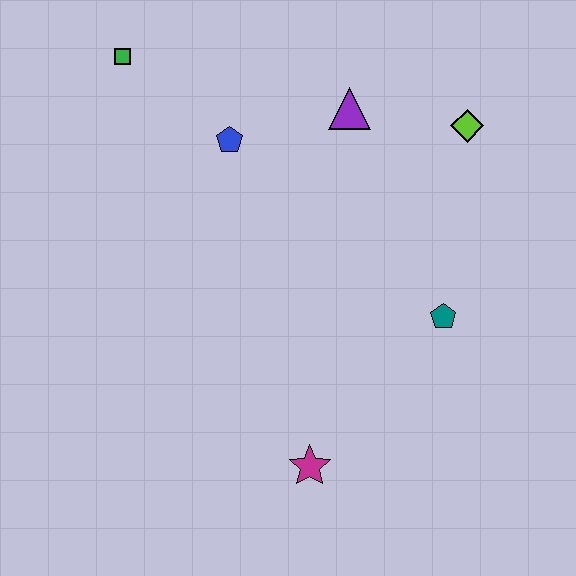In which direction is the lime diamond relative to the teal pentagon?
The lime diamond is above the teal pentagon.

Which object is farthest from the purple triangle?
The magenta star is farthest from the purple triangle.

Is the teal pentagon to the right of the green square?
Yes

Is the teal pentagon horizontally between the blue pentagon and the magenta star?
No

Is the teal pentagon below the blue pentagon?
Yes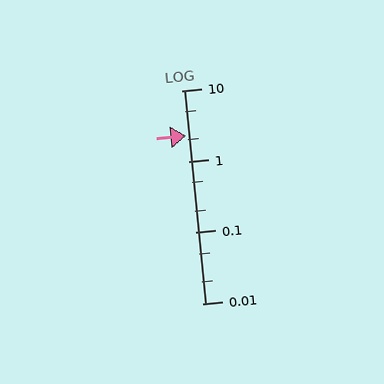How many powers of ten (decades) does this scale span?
The scale spans 3 decades, from 0.01 to 10.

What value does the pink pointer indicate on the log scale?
The pointer indicates approximately 2.3.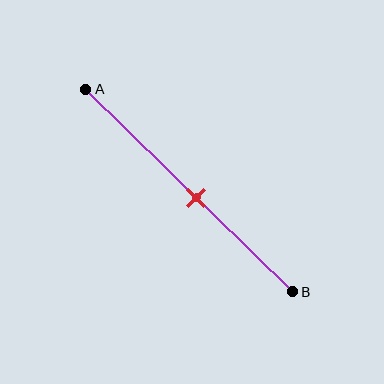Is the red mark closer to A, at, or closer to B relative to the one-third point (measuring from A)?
The red mark is closer to point B than the one-third point of segment AB.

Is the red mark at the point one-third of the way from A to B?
No, the mark is at about 55% from A, not at the 33% one-third point.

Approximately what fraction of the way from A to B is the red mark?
The red mark is approximately 55% of the way from A to B.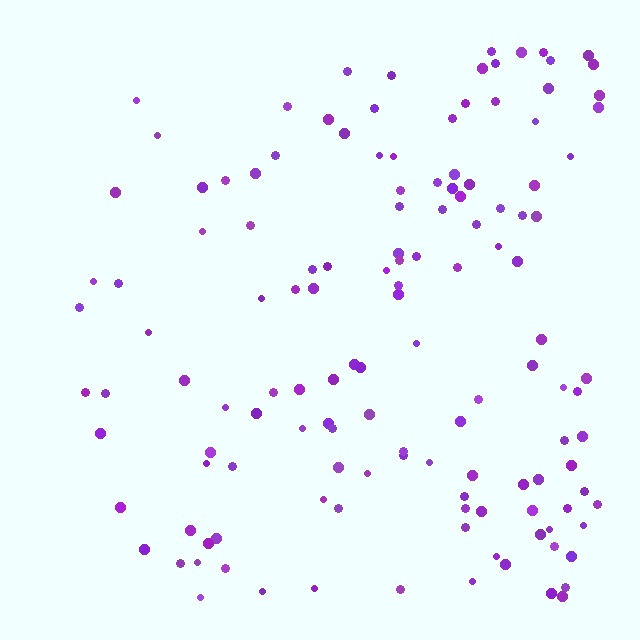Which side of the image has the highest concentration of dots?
The right.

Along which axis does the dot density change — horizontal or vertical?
Horizontal.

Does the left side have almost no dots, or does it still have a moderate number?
Still a moderate number, just noticeably fewer than the right.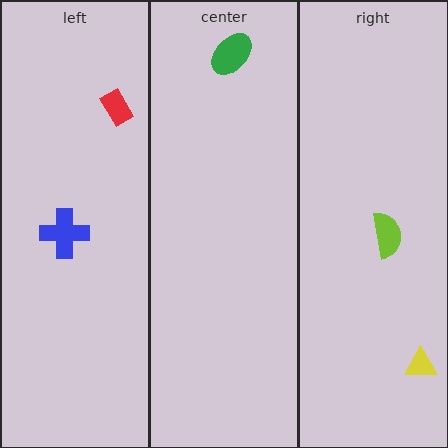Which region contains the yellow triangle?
The right region.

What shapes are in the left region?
The red rectangle, the blue cross.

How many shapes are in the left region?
2.